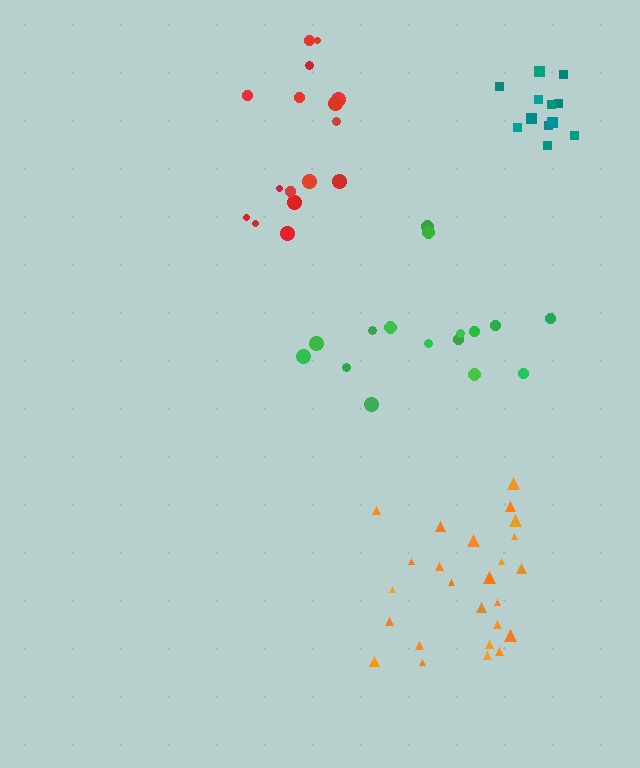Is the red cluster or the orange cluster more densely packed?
Orange.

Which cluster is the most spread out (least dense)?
Green.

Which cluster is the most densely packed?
Teal.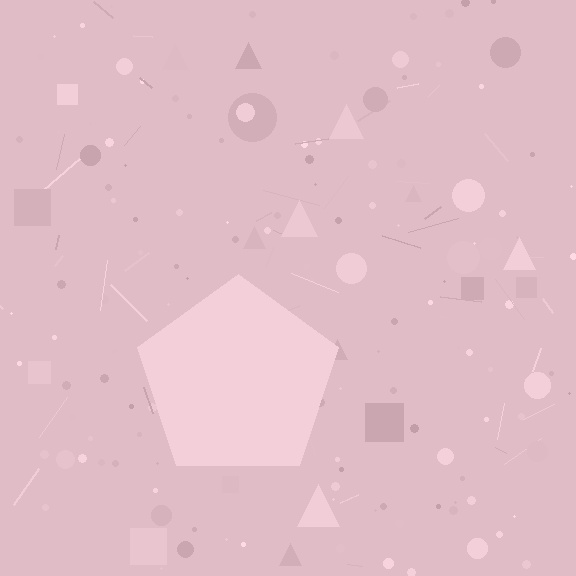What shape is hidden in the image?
A pentagon is hidden in the image.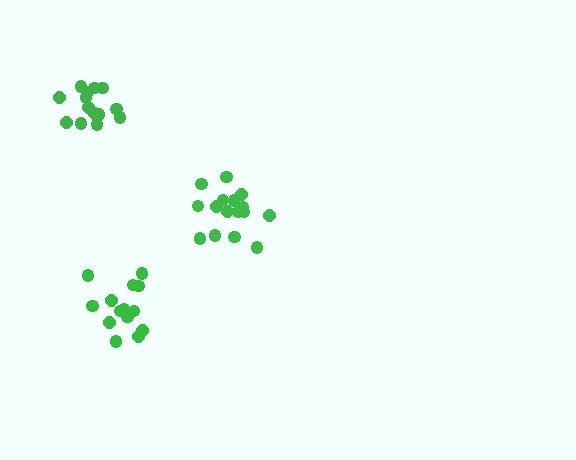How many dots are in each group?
Group 1: 14 dots, Group 2: 16 dots, Group 3: 14 dots (44 total).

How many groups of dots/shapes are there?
There are 3 groups.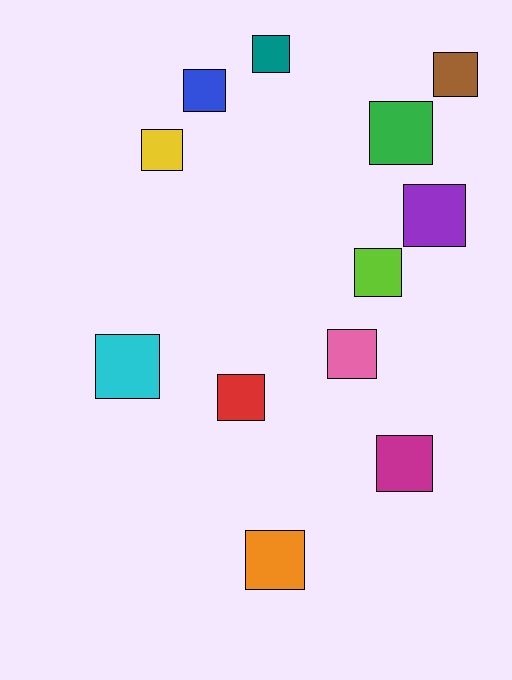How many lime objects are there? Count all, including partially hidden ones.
There is 1 lime object.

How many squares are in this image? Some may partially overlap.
There are 12 squares.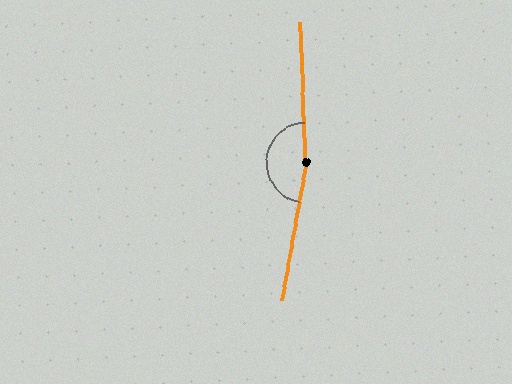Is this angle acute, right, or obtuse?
It is obtuse.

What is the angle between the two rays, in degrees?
Approximately 168 degrees.